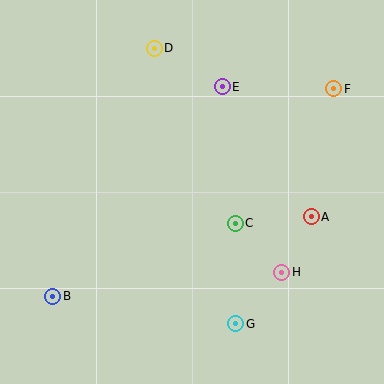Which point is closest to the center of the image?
Point C at (235, 223) is closest to the center.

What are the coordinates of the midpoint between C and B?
The midpoint between C and B is at (144, 260).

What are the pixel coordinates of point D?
Point D is at (154, 48).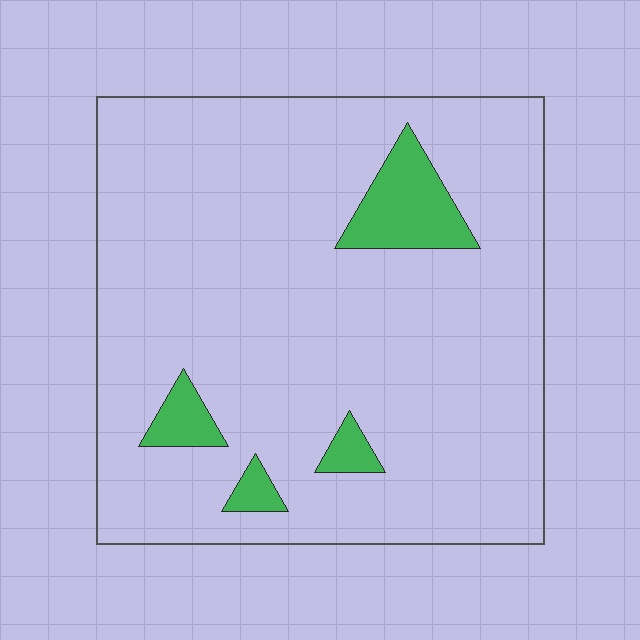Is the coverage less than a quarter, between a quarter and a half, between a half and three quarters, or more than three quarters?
Less than a quarter.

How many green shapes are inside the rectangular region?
4.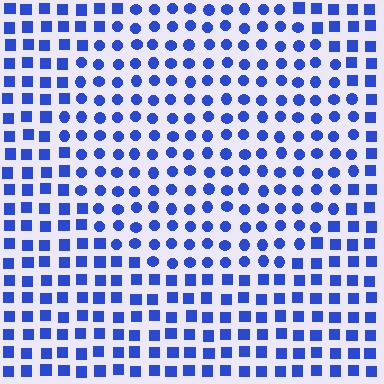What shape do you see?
I see a circle.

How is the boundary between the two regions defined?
The boundary is defined by a change in element shape: circles inside vs. squares outside. All elements share the same color and spacing.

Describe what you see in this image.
The image is filled with small blue elements arranged in a uniform grid. A circle-shaped region contains circles, while the surrounding area contains squares. The boundary is defined purely by the change in element shape.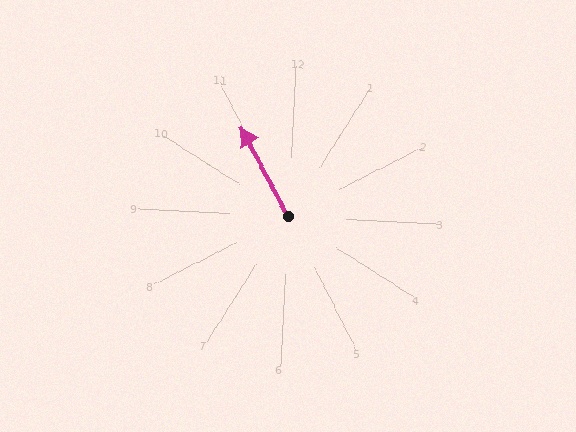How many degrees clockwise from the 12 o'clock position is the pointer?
Approximately 329 degrees.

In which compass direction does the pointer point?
Northwest.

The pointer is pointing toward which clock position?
Roughly 11 o'clock.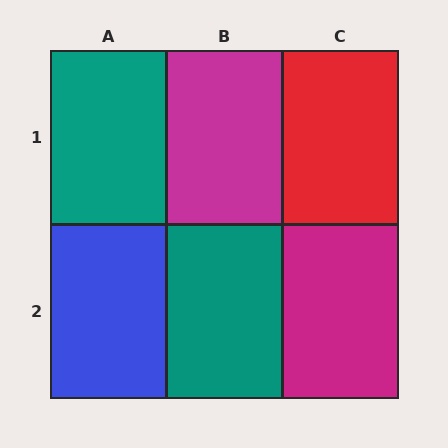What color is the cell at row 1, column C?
Red.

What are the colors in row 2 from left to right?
Blue, teal, magenta.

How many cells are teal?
2 cells are teal.